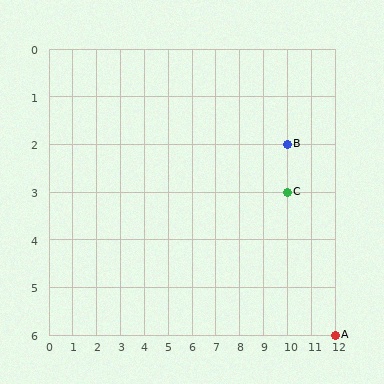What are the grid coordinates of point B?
Point B is at grid coordinates (10, 2).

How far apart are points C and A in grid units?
Points C and A are 2 columns and 3 rows apart (about 3.6 grid units diagonally).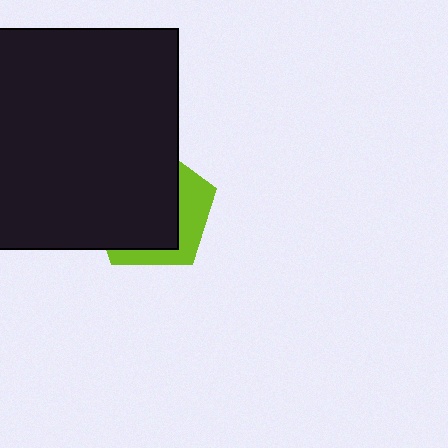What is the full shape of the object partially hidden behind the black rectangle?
The partially hidden object is a lime pentagon.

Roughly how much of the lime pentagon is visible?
A small part of it is visible (roughly 32%).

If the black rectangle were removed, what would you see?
You would see the complete lime pentagon.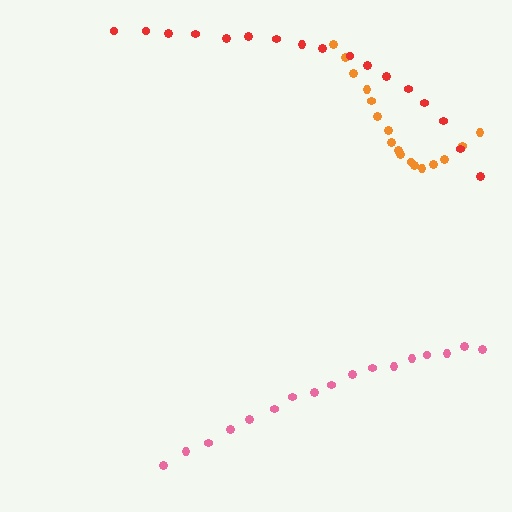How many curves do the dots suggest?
There are 3 distinct paths.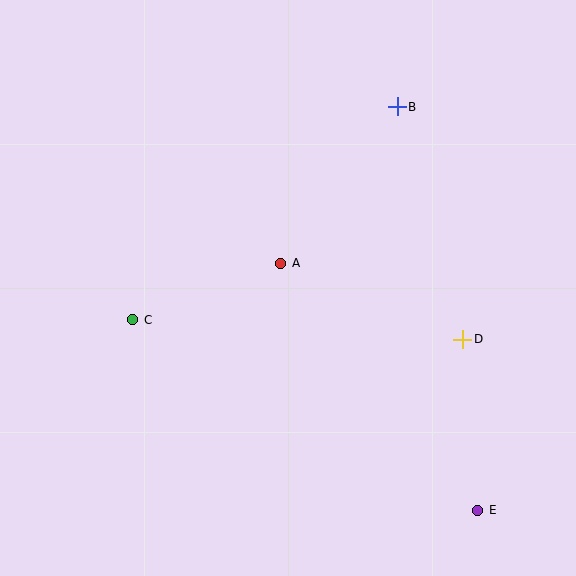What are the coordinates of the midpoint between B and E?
The midpoint between B and E is at (437, 308).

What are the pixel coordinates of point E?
Point E is at (478, 510).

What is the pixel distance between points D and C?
The distance between D and C is 330 pixels.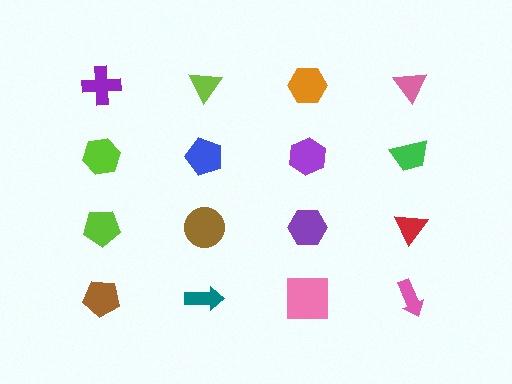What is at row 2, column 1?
A lime hexagon.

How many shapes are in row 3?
4 shapes.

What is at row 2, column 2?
A blue pentagon.